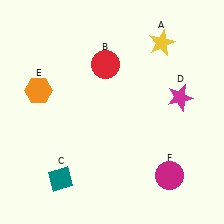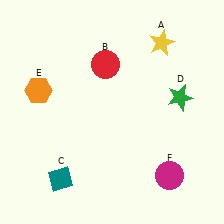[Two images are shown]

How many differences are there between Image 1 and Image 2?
There is 1 difference between the two images.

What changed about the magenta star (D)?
In Image 1, D is magenta. In Image 2, it changed to green.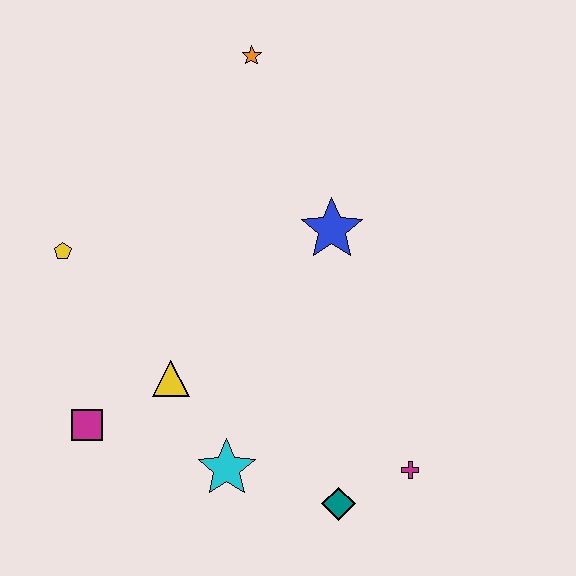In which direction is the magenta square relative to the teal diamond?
The magenta square is to the left of the teal diamond.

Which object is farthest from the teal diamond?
The orange star is farthest from the teal diamond.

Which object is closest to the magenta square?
The yellow triangle is closest to the magenta square.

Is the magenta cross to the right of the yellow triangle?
Yes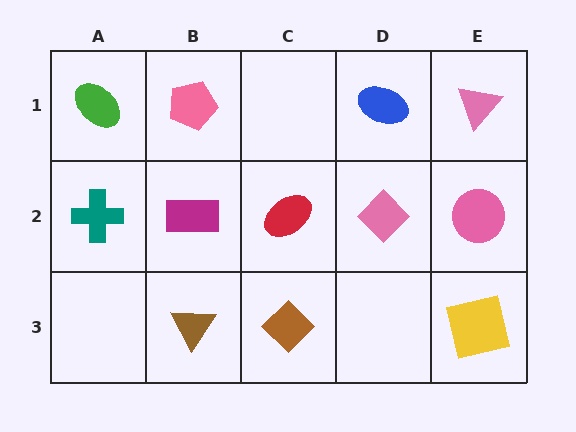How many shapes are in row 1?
4 shapes.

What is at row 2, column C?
A red ellipse.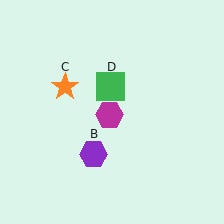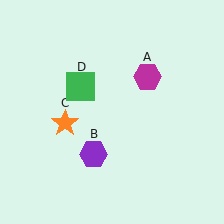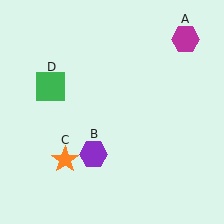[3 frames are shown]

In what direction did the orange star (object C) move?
The orange star (object C) moved down.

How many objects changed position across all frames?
3 objects changed position: magenta hexagon (object A), orange star (object C), green square (object D).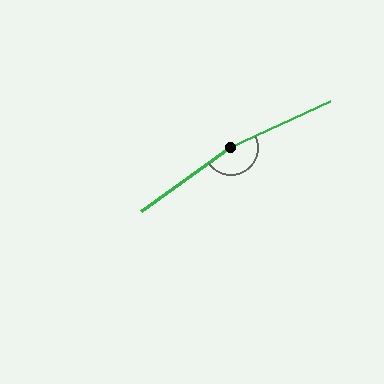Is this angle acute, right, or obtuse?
It is obtuse.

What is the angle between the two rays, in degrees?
Approximately 170 degrees.